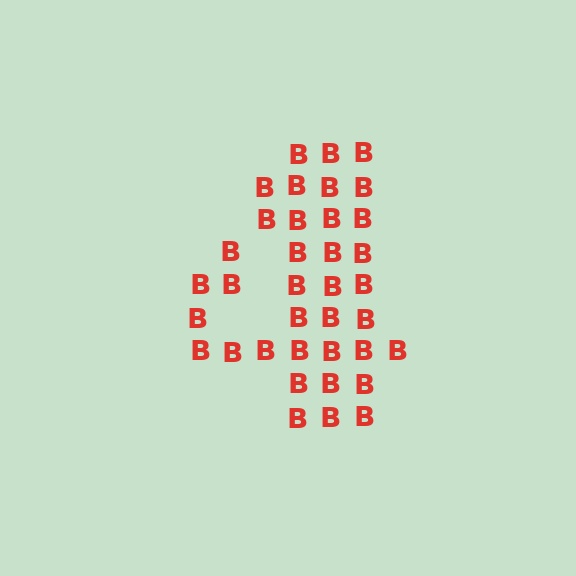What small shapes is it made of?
It is made of small letter B's.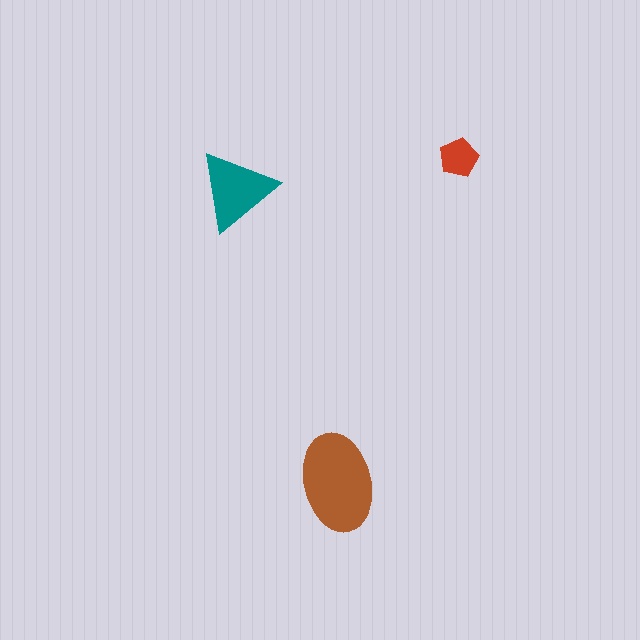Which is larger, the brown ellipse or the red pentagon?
The brown ellipse.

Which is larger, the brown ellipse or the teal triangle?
The brown ellipse.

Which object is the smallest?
The red pentagon.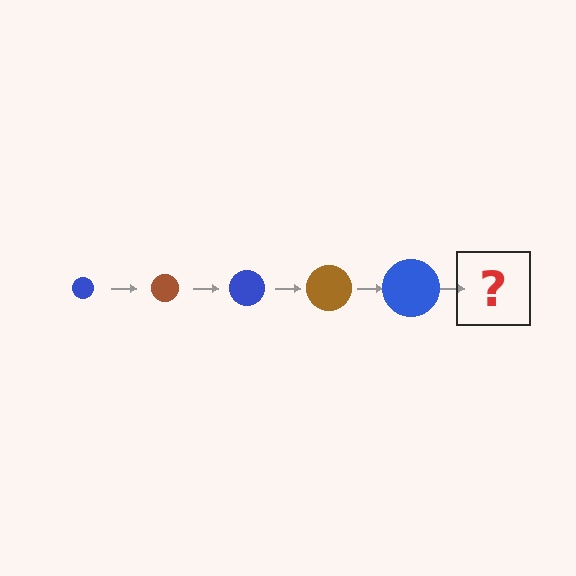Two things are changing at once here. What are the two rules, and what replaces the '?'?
The two rules are that the circle grows larger each step and the color cycles through blue and brown. The '?' should be a brown circle, larger than the previous one.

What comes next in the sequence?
The next element should be a brown circle, larger than the previous one.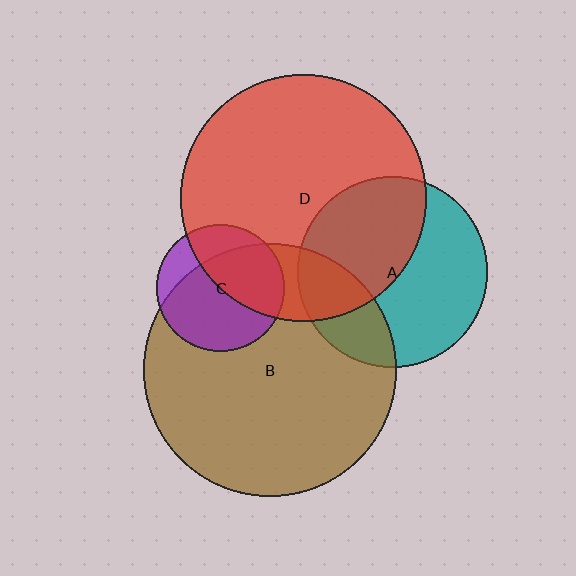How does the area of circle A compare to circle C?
Approximately 2.2 times.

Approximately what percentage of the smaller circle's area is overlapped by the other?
Approximately 45%.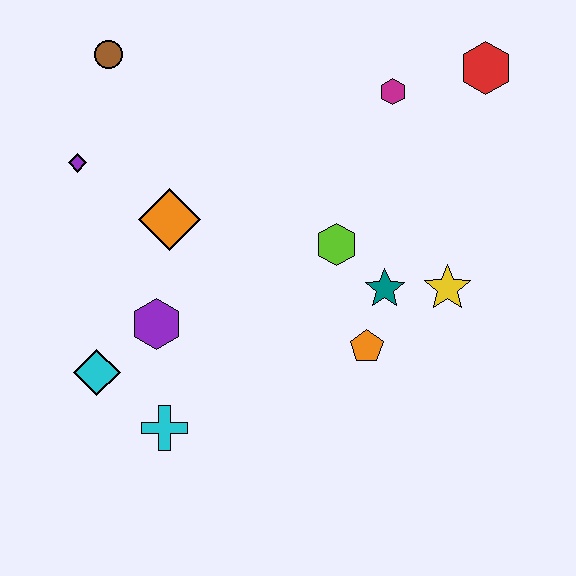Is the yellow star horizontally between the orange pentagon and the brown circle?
No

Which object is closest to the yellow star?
The teal star is closest to the yellow star.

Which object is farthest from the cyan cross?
The red hexagon is farthest from the cyan cross.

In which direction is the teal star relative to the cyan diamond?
The teal star is to the right of the cyan diamond.